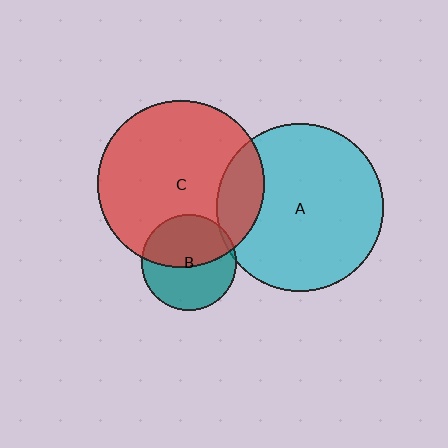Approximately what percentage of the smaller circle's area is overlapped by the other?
Approximately 50%.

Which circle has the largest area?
Circle A (cyan).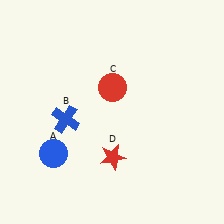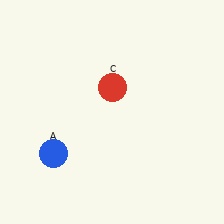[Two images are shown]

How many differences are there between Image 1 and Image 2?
There are 2 differences between the two images.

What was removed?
The red star (D), the blue cross (B) were removed in Image 2.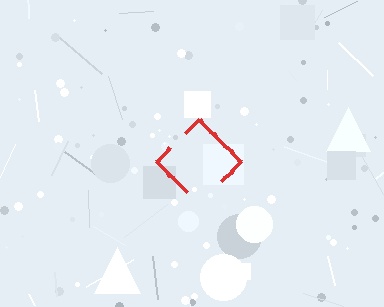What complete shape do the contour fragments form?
The contour fragments form a diamond.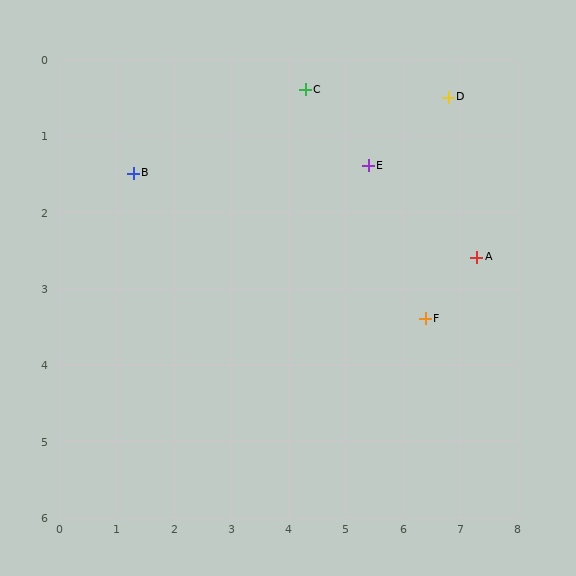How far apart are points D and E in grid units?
Points D and E are about 1.7 grid units apart.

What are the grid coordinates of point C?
Point C is at approximately (4.3, 0.4).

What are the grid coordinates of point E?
Point E is at approximately (5.4, 1.4).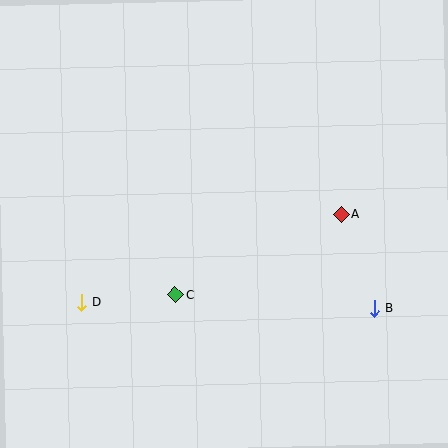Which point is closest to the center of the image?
Point C at (175, 295) is closest to the center.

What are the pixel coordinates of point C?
Point C is at (175, 295).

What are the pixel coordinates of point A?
Point A is at (341, 215).